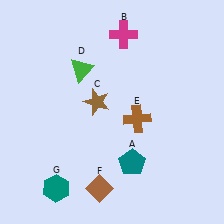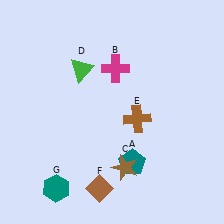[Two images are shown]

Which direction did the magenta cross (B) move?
The magenta cross (B) moved down.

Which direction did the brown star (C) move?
The brown star (C) moved down.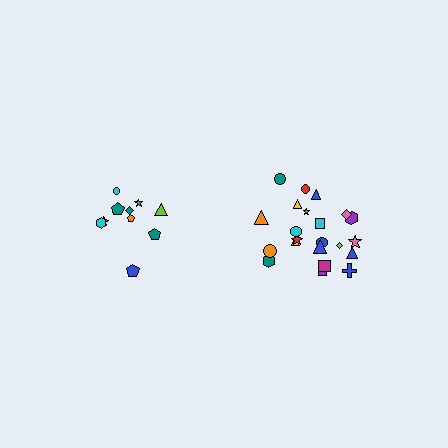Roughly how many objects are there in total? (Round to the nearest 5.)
Roughly 30 objects in total.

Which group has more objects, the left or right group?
The right group.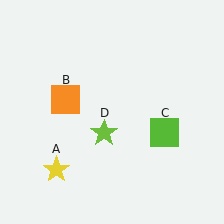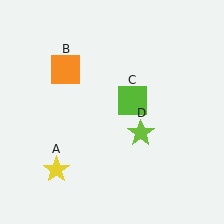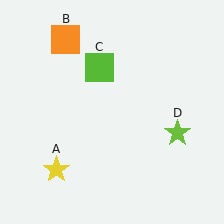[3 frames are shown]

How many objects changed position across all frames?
3 objects changed position: orange square (object B), lime square (object C), lime star (object D).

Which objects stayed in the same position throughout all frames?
Yellow star (object A) remained stationary.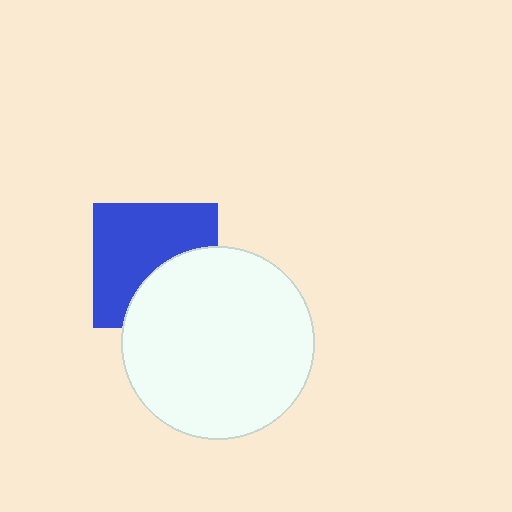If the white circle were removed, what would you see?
You would see the complete blue square.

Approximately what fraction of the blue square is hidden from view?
Roughly 38% of the blue square is hidden behind the white circle.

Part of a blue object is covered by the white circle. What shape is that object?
It is a square.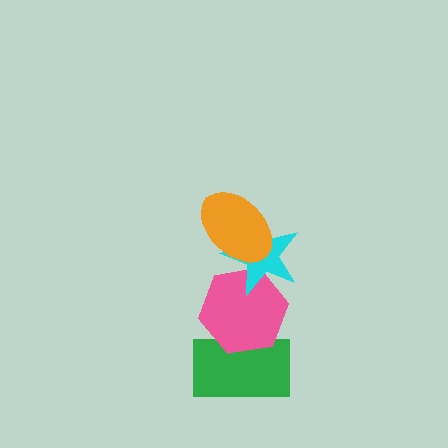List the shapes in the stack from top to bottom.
From top to bottom: the orange ellipse, the cyan star, the pink hexagon, the green rectangle.